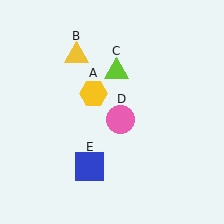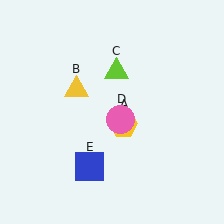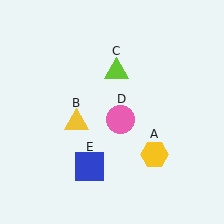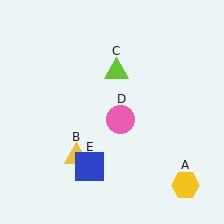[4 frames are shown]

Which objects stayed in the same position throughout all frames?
Lime triangle (object C) and pink circle (object D) and blue square (object E) remained stationary.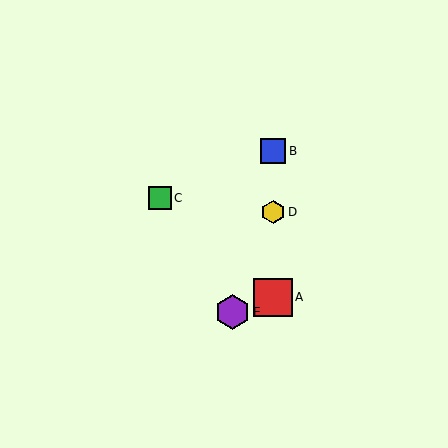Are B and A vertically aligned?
Yes, both are at x≈273.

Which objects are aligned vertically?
Objects A, B, D are aligned vertically.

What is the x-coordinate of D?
Object D is at x≈273.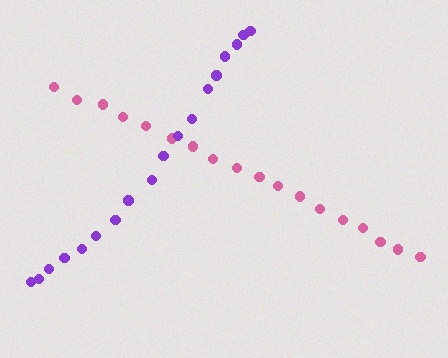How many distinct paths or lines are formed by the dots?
There are 2 distinct paths.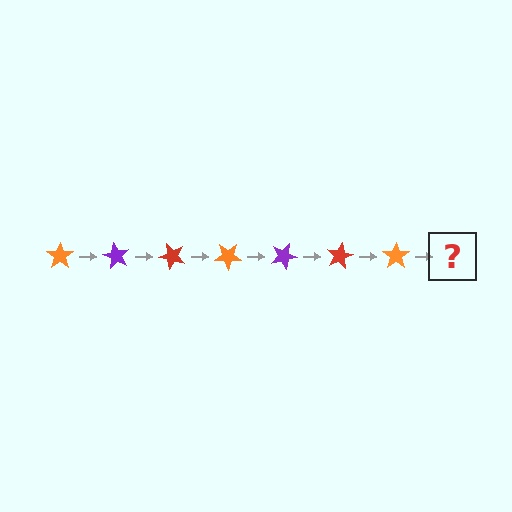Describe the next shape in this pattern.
It should be a purple star, rotated 420 degrees from the start.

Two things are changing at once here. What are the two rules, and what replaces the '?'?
The two rules are that it rotates 60 degrees each step and the color cycles through orange, purple, and red. The '?' should be a purple star, rotated 420 degrees from the start.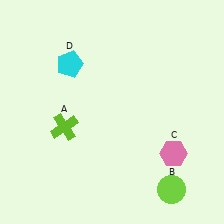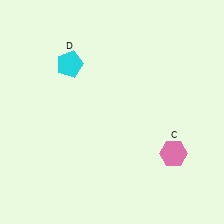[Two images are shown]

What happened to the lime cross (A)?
The lime cross (A) was removed in Image 2. It was in the bottom-left area of Image 1.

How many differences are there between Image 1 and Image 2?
There are 2 differences between the two images.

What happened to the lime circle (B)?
The lime circle (B) was removed in Image 2. It was in the bottom-right area of Image 1.